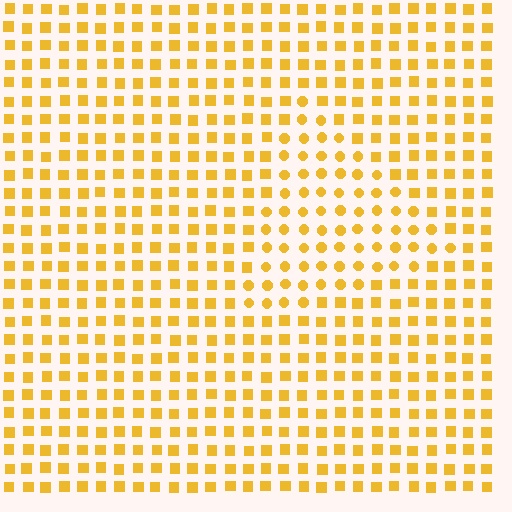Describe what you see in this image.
The image is filled with small yellow elements arranged in a uniform grid. A triangle-shaped region contains circles, while the surrounding area contains squares. The boundary is defined purely by the change in element shape.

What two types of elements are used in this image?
The image uses circles inside the triangle region and squares outside it.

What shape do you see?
I see a triangle.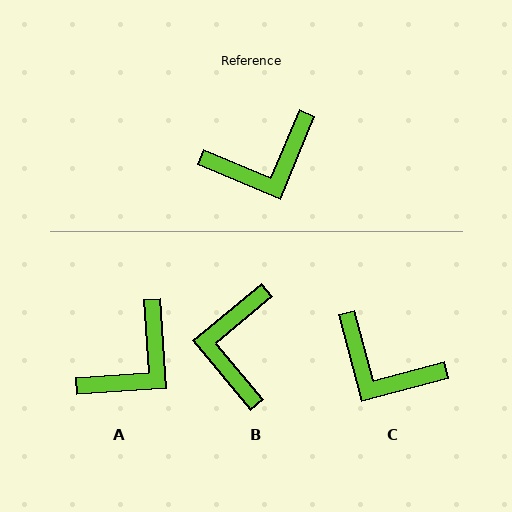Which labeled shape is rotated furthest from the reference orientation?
B, about 117 degrees away.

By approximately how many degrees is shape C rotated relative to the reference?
Approximately 52 degrees clockwise.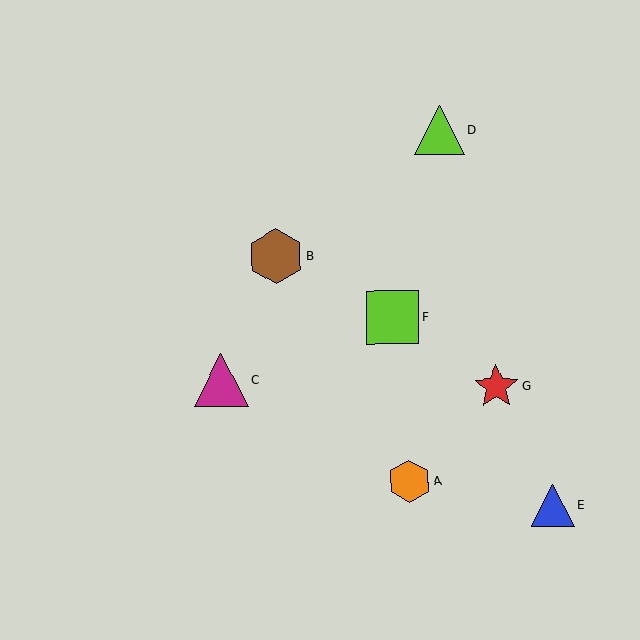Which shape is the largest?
The brown hexagon (labeled B) is the largest.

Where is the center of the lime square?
The center of the lime square is at (393, 317).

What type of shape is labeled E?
Shape E is a blue triangle.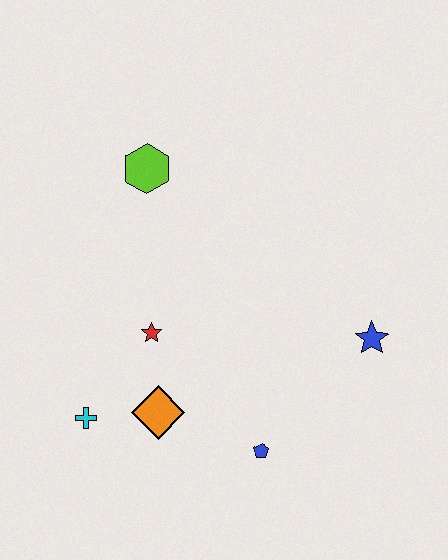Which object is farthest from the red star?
The blue star is farthest from the red star.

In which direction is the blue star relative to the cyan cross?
The blue star is to the right of the cyan cross.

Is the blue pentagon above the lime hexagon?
No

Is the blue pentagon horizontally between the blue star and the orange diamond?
Yes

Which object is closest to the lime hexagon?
The red star is closest to the lime hexagon.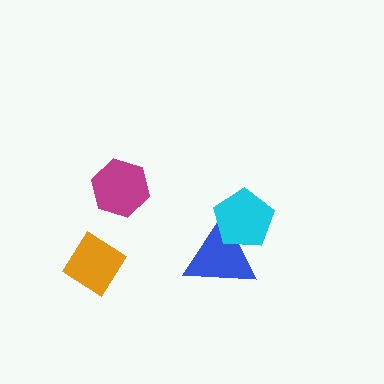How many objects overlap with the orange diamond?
0 objects overlap with the orange diamond.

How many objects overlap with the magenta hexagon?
0 objects overlap with the magenta hexagon.